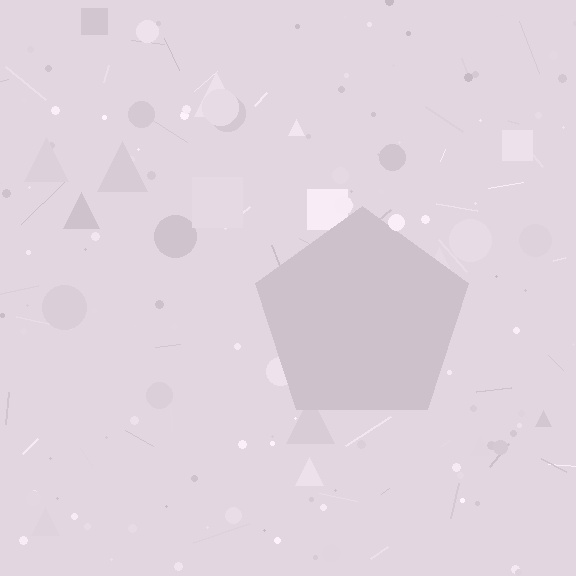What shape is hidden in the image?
A pentagon is hidden in the image.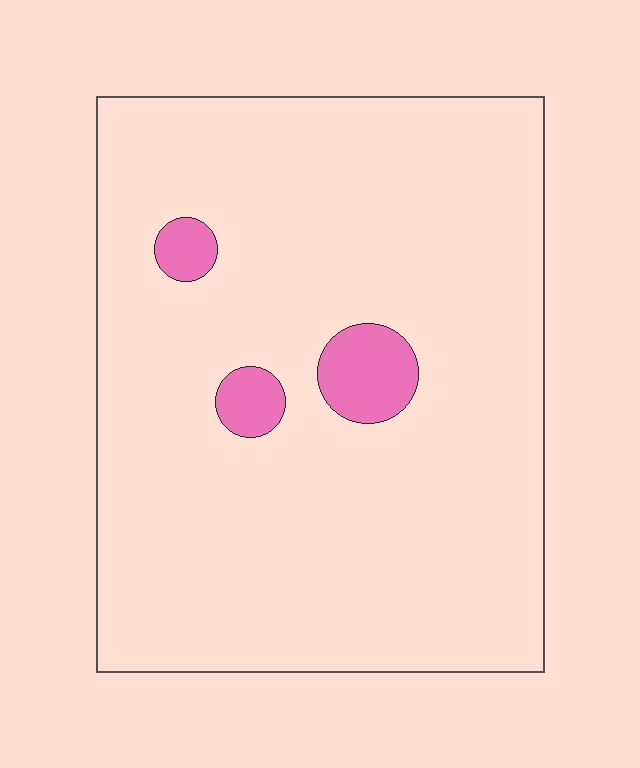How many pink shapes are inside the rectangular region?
3.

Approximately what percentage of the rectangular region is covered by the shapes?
Approximately 5%.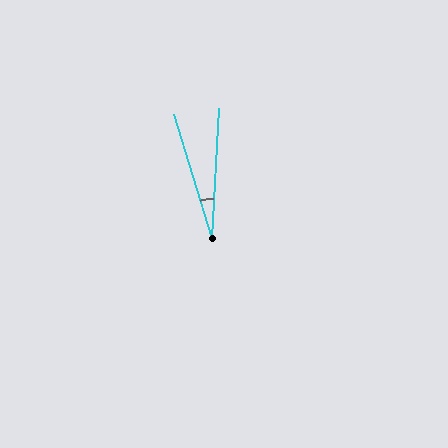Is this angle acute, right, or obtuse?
It is acute.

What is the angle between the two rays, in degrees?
Approximately 20 degrees.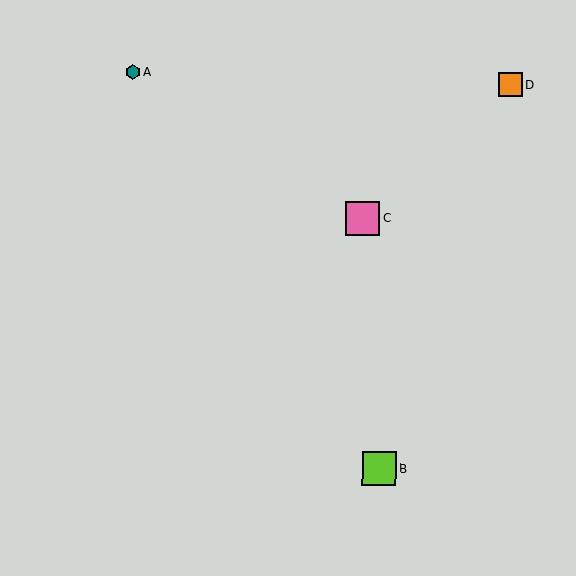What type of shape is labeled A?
Shape A is a teal hexagon.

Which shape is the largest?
The pink square (labeled C) is the largest.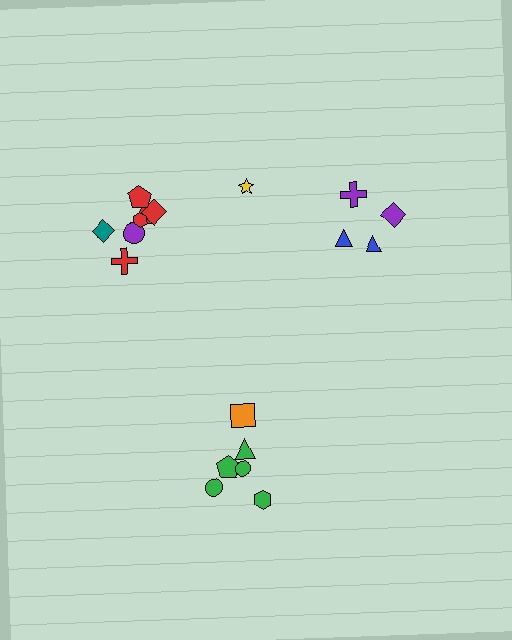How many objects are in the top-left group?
There are 7 objects.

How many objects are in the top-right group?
There are 5 objects.